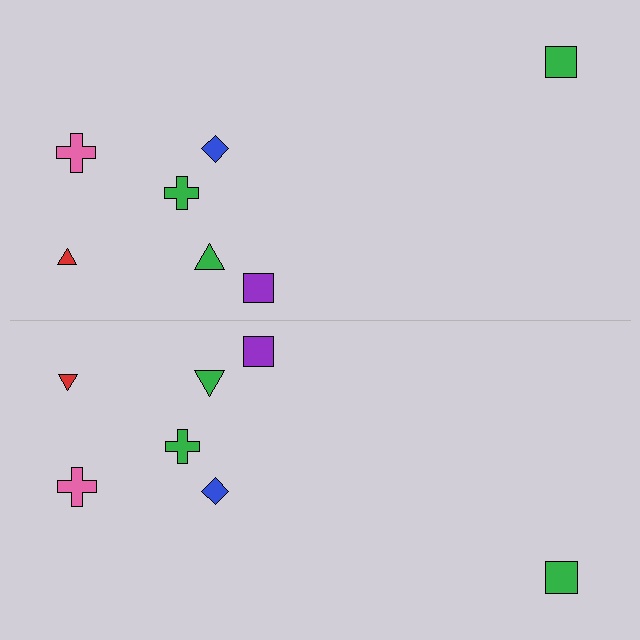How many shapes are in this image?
There are 14 shapes in this image.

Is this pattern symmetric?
Yes, this pattern has bilateral (reflection) symmetry.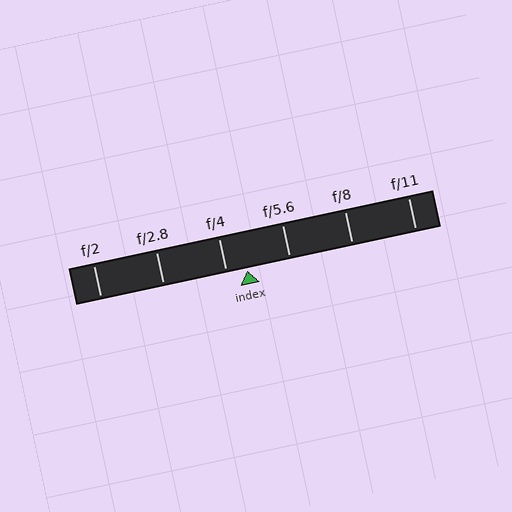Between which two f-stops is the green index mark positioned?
The index mark is between f/4 and f/5.6.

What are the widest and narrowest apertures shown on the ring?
The widest aperture shown is f/2 and the narrowest is f/11.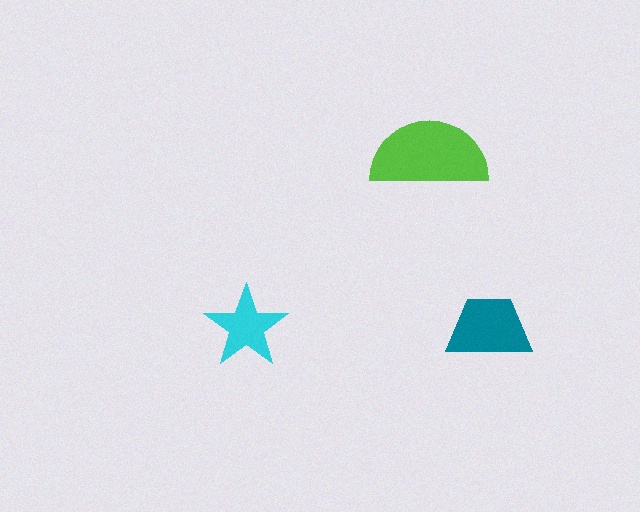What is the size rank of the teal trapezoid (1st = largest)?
2nd.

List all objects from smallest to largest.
The cyan star, the teal trapezoid, the lime semicircle.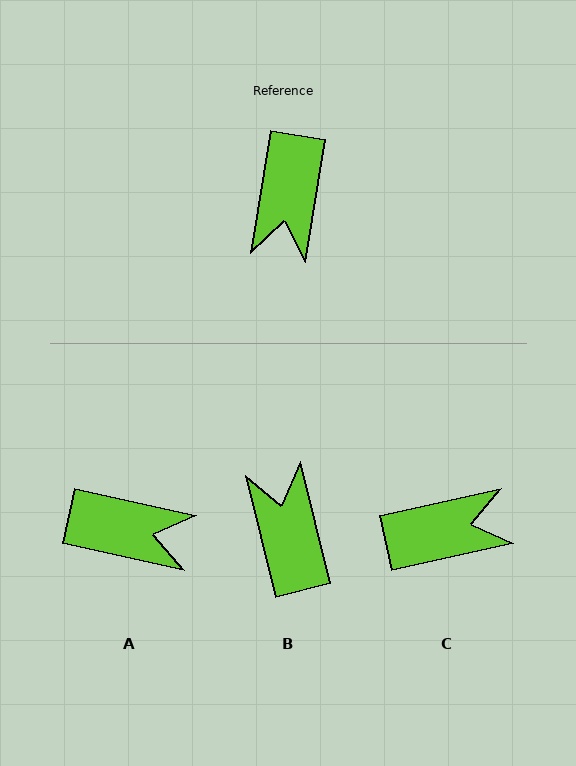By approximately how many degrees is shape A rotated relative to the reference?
Approximately 87 degrees counter-clockwise.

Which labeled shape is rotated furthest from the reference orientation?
B, about 157 degrees away.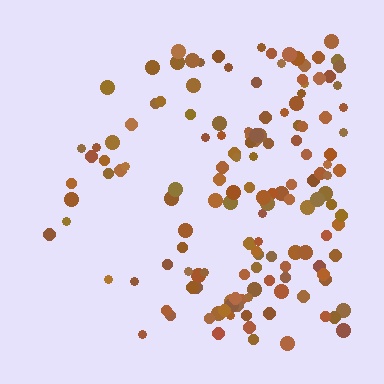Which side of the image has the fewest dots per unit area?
The left.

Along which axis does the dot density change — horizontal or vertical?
Horizontal.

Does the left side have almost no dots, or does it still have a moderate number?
Still a moderate number, just noticeably fewer than the right.